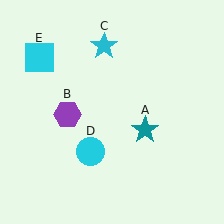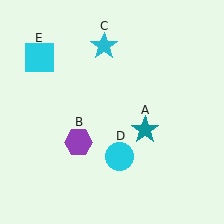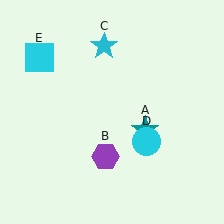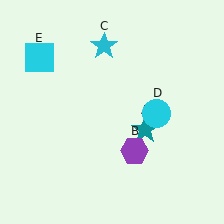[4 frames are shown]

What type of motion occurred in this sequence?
The purple hexagon (object B), cyan circle (object D) rotated counterclockwise around the center of the scene.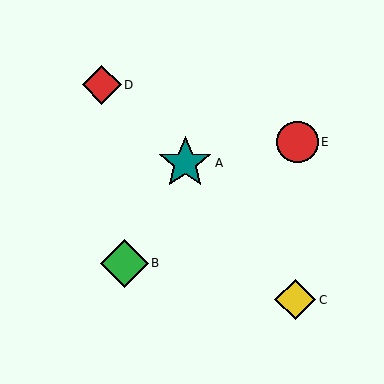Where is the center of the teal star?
The center of the teal star is at (185, 163).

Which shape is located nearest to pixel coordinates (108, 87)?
The red diamond (labeled D) at (102, 85) is nearest to that location.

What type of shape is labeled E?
Shape E is a red circle.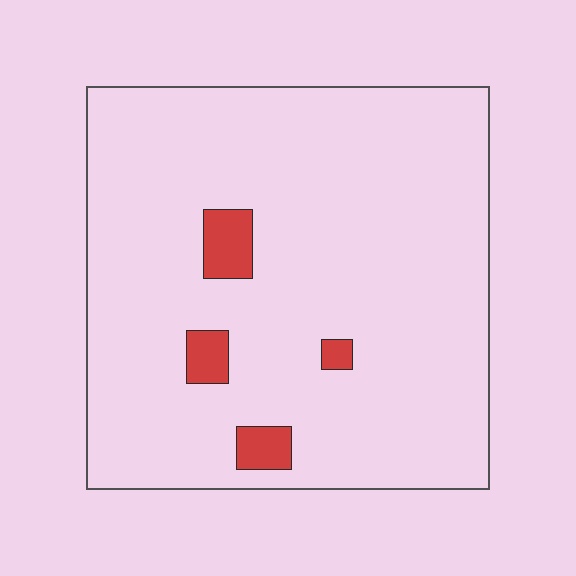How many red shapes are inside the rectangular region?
4.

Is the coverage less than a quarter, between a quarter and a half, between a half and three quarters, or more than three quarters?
Less than a quarter.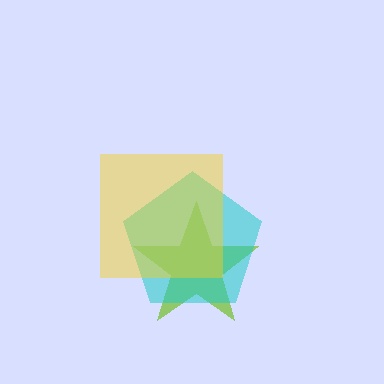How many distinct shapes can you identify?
There are 3 distinct shapes: a lime star, a cyan pentagon, a yellow square.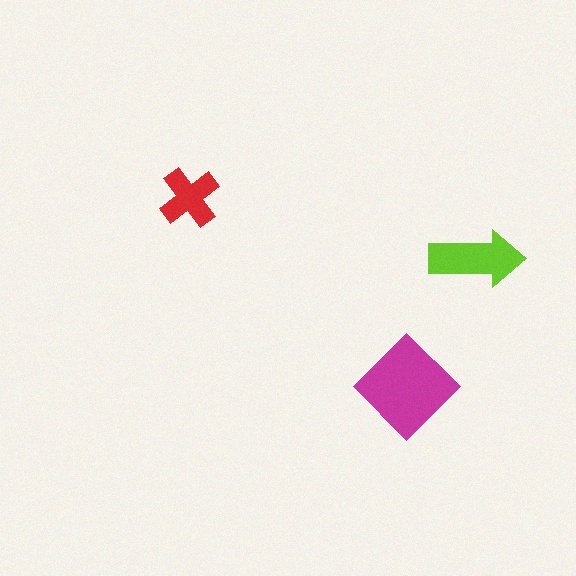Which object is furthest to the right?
The lime arrow is rightmost.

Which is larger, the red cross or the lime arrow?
The lime arrow.